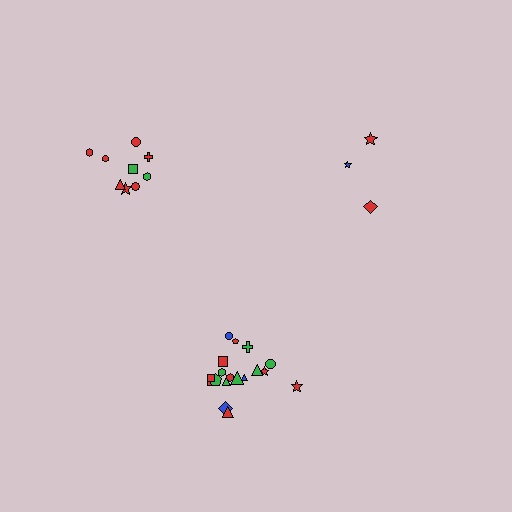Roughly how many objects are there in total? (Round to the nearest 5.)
Roughly 30 objects in total.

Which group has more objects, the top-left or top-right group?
The top-left group.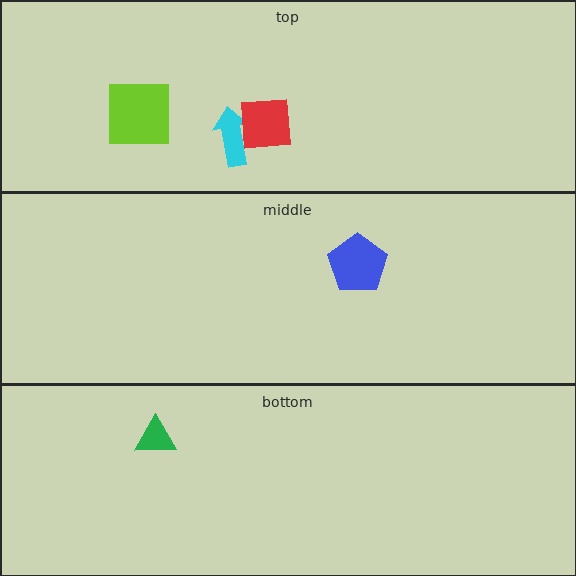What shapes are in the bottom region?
The green triangle.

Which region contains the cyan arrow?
The top region.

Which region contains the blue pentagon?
The middle region.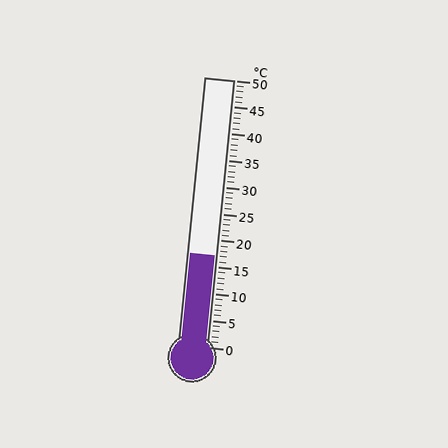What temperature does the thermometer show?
The thermometer shows approximately 17°C.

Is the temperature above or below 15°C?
The temperature is above 15°C.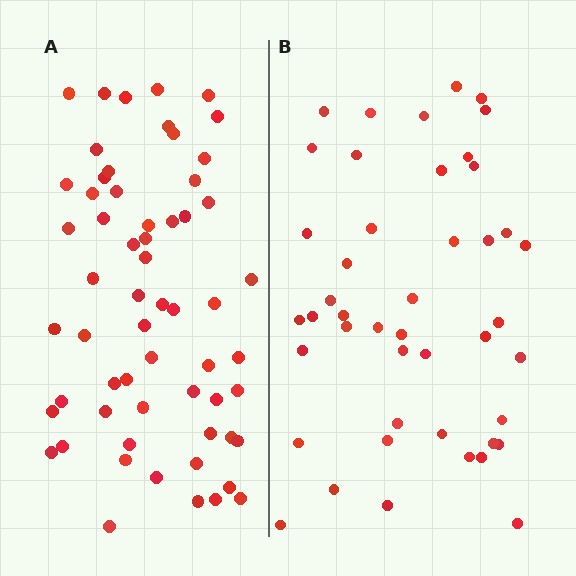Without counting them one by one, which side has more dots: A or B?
Region A (the left region) has more dots.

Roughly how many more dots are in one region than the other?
Region A has approximately 15 more dots than region B.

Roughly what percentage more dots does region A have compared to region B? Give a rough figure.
About 35% more.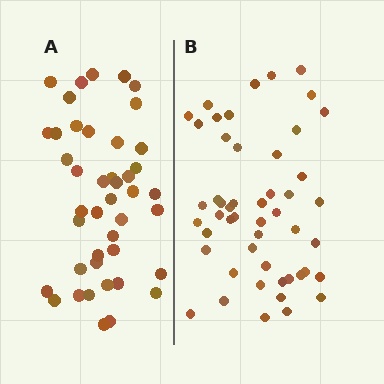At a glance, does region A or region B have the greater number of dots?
Region B (the right region) has more dots.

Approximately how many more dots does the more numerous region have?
Region B has roughly 8 or so more dots than region A.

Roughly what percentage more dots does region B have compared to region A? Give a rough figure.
About 15% more.